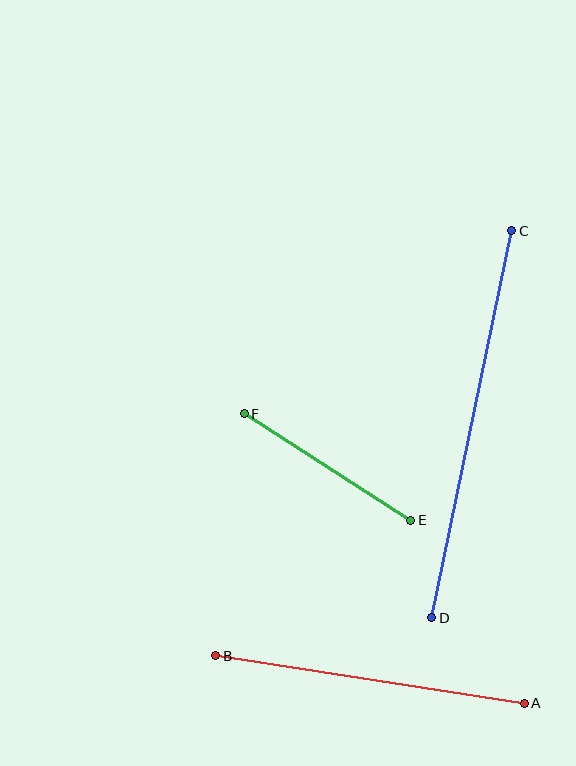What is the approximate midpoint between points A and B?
The midpoint is at approximately (370, 680) pixels.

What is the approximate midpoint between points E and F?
The midpoint is at approximately (327, 467) pixels.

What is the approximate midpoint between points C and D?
The midpoint is at approximately (472, 424) pixels.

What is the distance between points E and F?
The distance is approximately 198 pixels.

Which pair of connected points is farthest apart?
Points C and D are farthest apart.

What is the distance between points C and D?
The distance is approximately 395 pixels.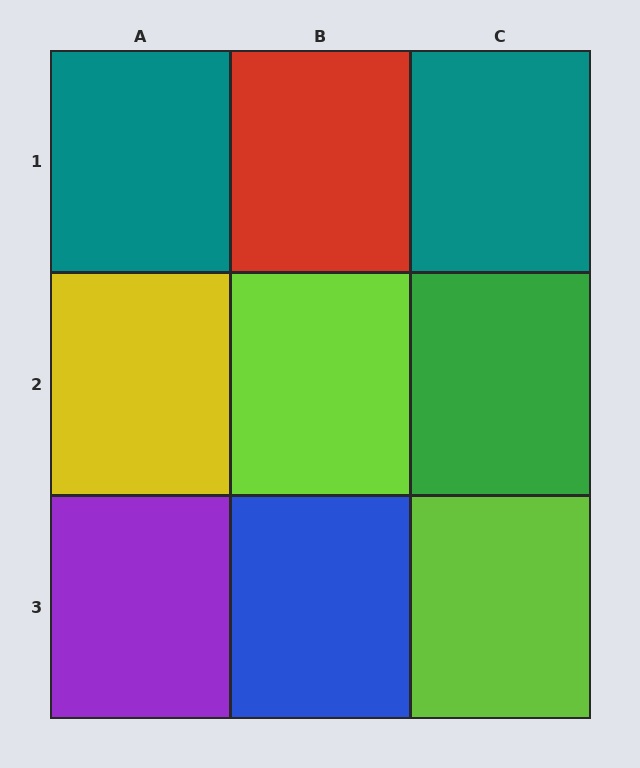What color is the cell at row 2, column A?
Yellow.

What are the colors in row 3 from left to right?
Purple, blue, lime.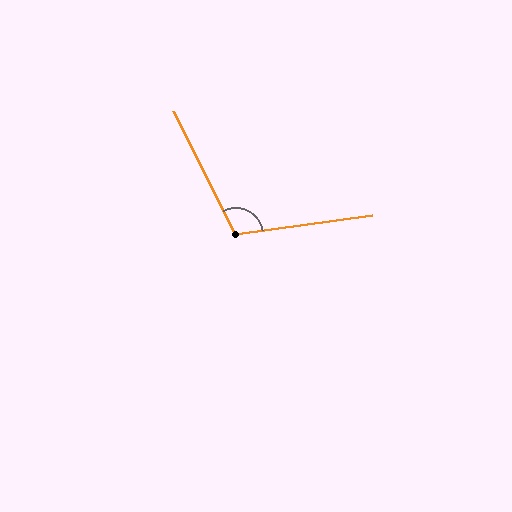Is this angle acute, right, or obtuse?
It is obtuse.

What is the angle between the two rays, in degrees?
Approximately 109 degrees.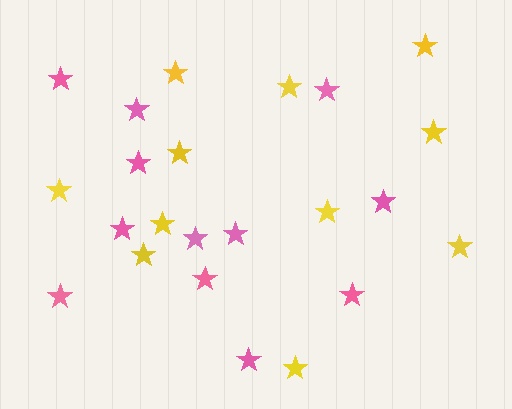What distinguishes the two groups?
There are 2 groups: one group of pink stars (12) and one group of yellow stars (11).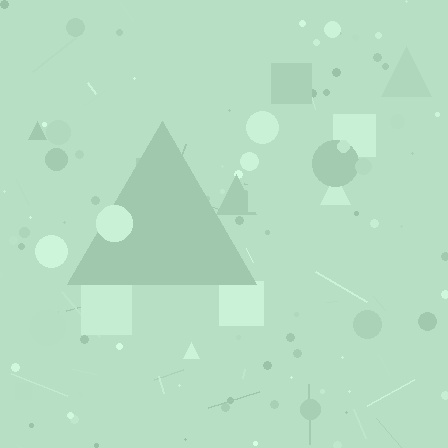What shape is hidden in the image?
A triangle is hidden in the image.